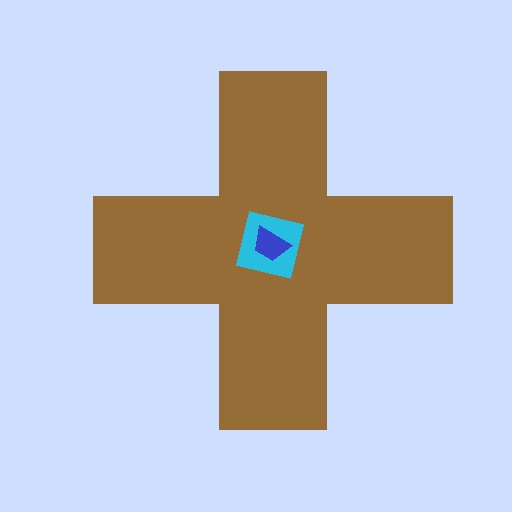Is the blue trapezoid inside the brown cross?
Yes.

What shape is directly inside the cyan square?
The blue trapezoid.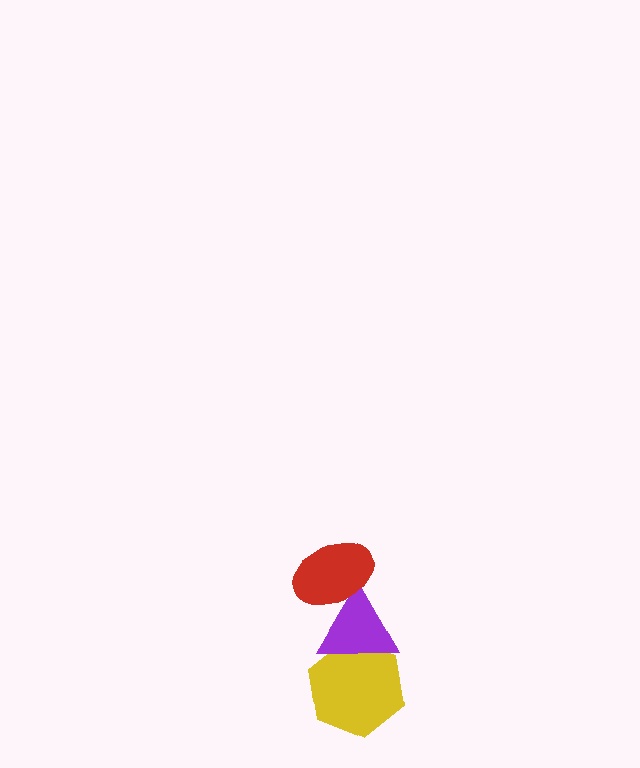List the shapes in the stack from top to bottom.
From top to bottom: the red ellipse, the purple triangle, the yellow hexagon.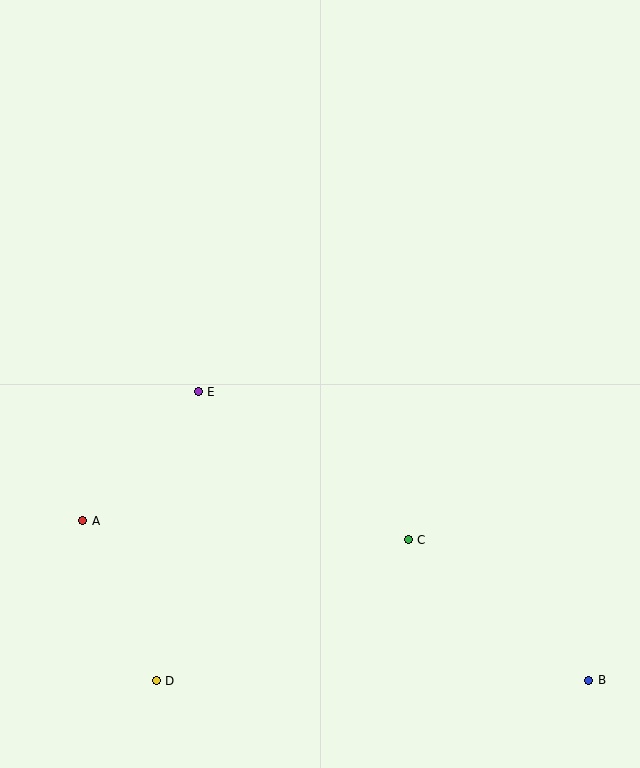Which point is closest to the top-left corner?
Point E is closest to the top-left corner.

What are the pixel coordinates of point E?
Point E is at (198, 392).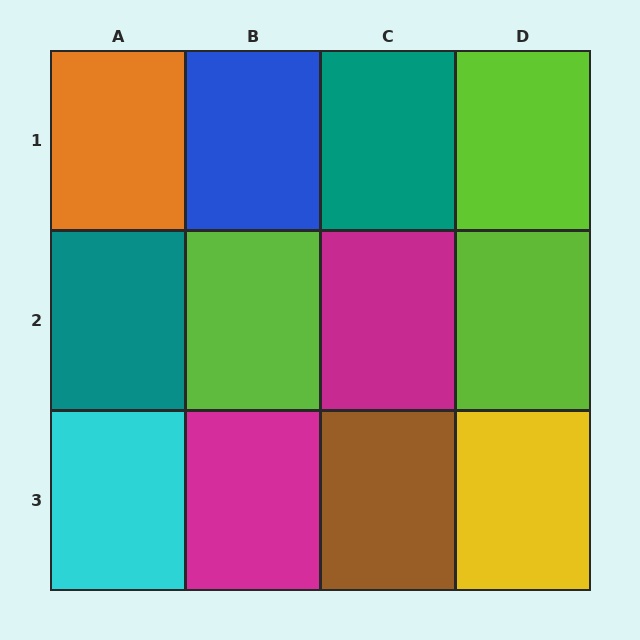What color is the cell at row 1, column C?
Teal.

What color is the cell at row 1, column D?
Lime.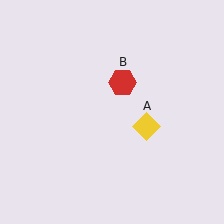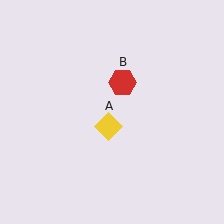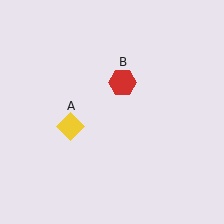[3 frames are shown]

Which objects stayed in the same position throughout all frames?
Red hexagon (object B) remained stationary.